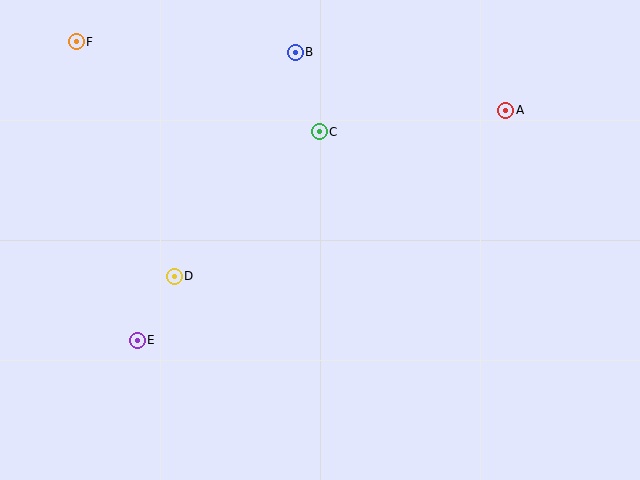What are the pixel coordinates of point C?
Point C is at (319, 132).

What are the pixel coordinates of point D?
Point D is at (174, 276).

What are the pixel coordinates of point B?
Point B is at (295, 52).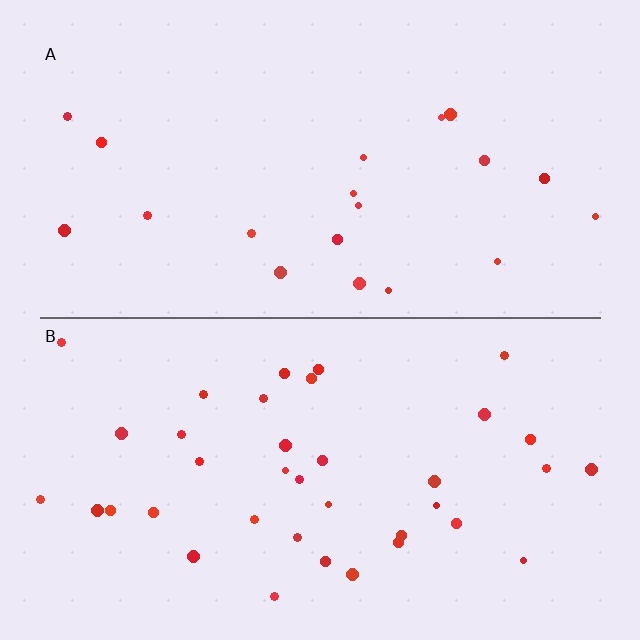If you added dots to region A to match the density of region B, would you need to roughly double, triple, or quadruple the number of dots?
Approximately double.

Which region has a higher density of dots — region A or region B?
B (the bottom).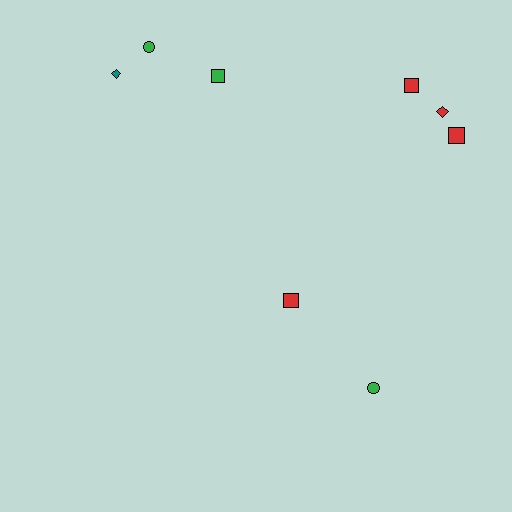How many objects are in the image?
There are 8 objects.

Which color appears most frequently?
Red, with 4 objects.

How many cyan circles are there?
There are no cyan circles.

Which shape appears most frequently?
Square, with 4 objects.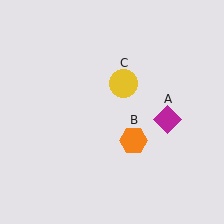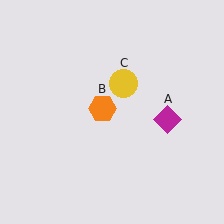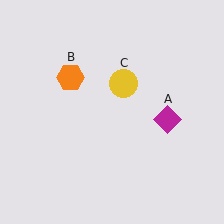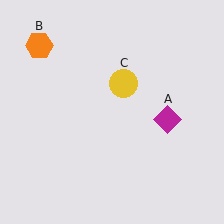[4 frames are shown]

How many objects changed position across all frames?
1 object changed position: orange hexagon (object B).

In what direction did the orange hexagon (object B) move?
The orange hexagon (object B) moved up and to the left.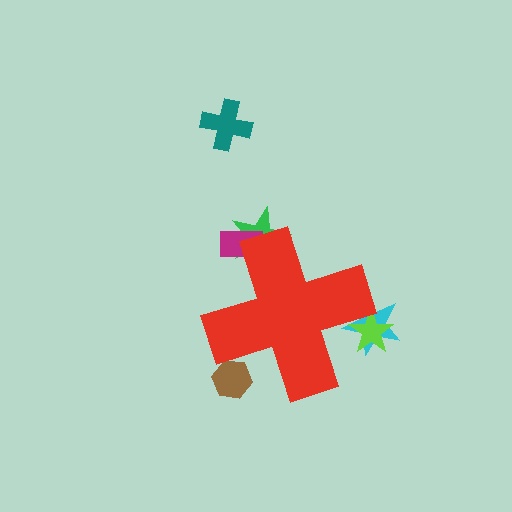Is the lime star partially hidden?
Yes, the lime star is partially hidden behind the red cross.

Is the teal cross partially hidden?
No, the teal cross is fully visible.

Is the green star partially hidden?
Yes, the green star is partially hidden behind the red cross.